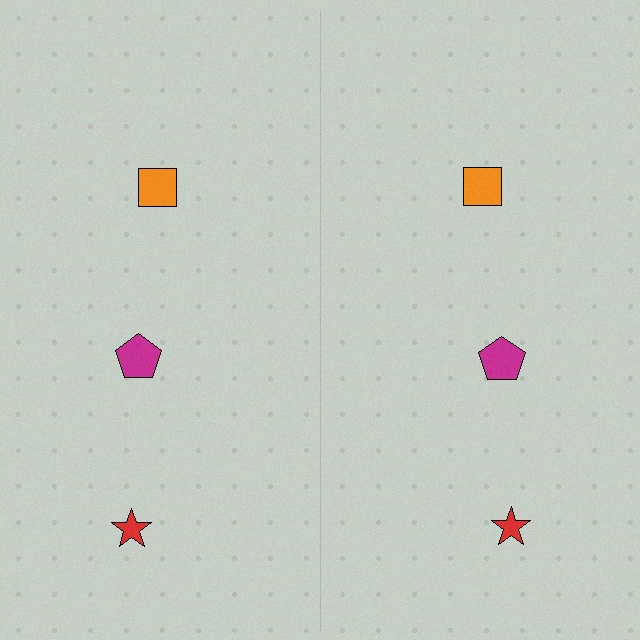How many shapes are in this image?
There are 6 shapes in this image.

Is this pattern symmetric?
Yes, this pattern has bilateral (reflection) symmetry.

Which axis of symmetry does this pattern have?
The pattern has a vertical axis of symmetry running through the center of the image.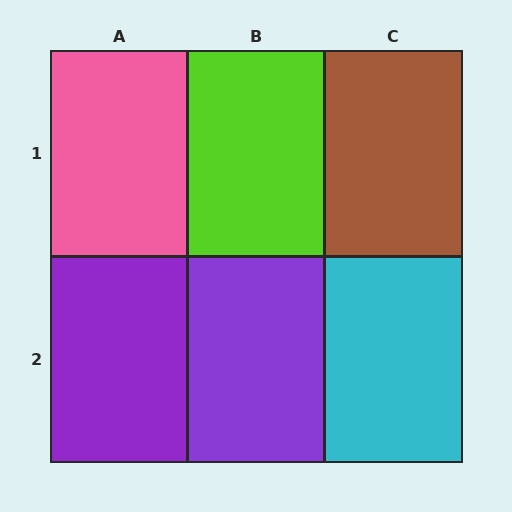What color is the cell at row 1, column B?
Lime.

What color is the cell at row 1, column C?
Brown.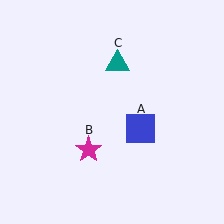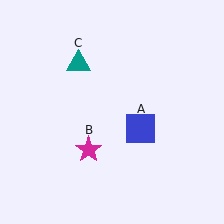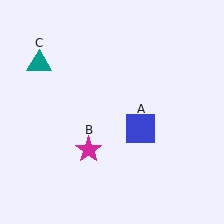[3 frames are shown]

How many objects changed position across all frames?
1 object changed position: teal triangle (object C).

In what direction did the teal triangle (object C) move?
The teal triangle (object C) moved left.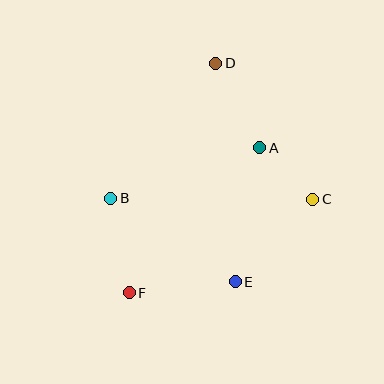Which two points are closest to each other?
Points A and C are closest to each other.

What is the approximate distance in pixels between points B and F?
The distance between B and F is approximately 96 pixels.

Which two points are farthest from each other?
Points D and F are farthest from each other.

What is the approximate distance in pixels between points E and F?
The distance between E and F is approximately 107 pixels.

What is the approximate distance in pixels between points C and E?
The distance between C and E is approximately 113 pixels.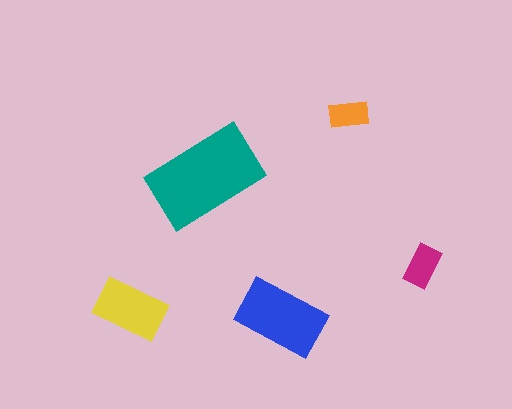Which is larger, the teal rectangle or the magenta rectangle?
The teal one.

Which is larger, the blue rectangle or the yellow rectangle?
The blue one.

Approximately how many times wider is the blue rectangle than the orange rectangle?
About 2 times wider.